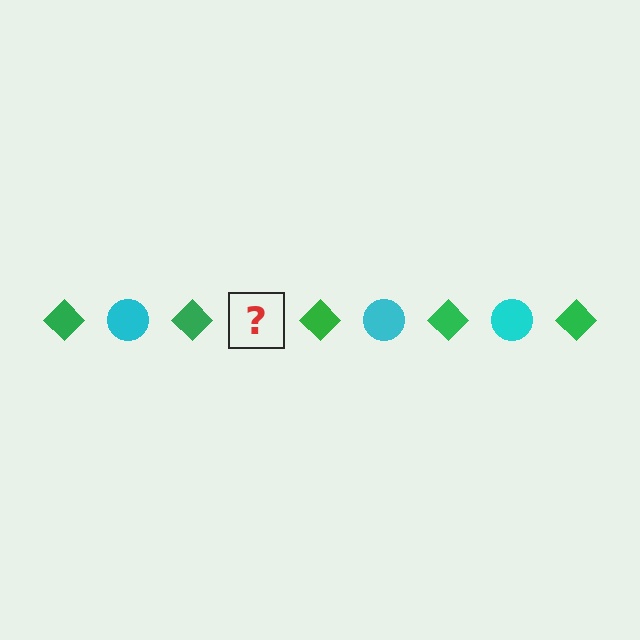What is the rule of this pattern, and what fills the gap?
The rule is that the pattern alternates between green diamond and cyan circle. The gap should be filled with a cyan circle.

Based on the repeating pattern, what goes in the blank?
The blank should be a cyan circle.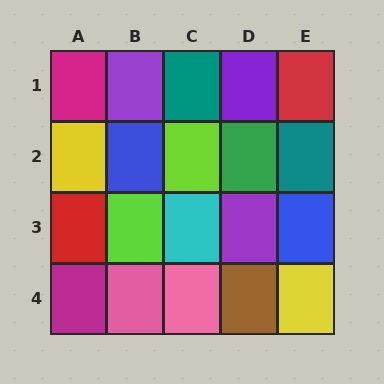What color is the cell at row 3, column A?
Red.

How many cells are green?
1 cell is green.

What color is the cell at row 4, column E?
Yellow.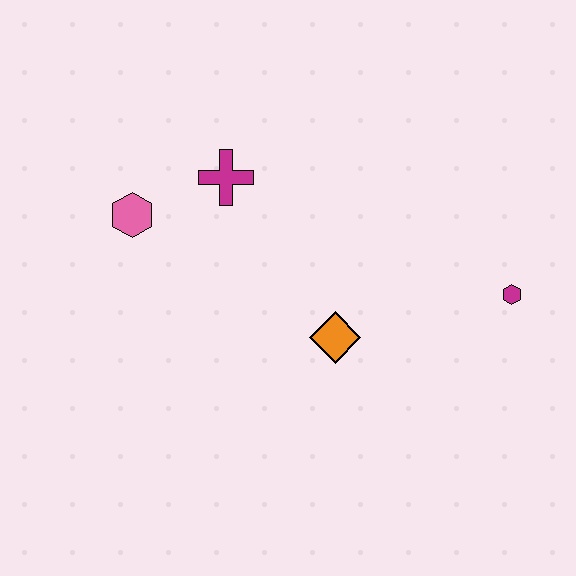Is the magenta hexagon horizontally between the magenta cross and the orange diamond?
No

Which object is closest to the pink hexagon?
The magenta cross is closest to the pink hexagon.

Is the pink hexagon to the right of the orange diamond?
No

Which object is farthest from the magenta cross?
The magenta hexagon is farthest from the magenta cross.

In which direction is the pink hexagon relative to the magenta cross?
The pink hexagon is to the left of the magenta cross.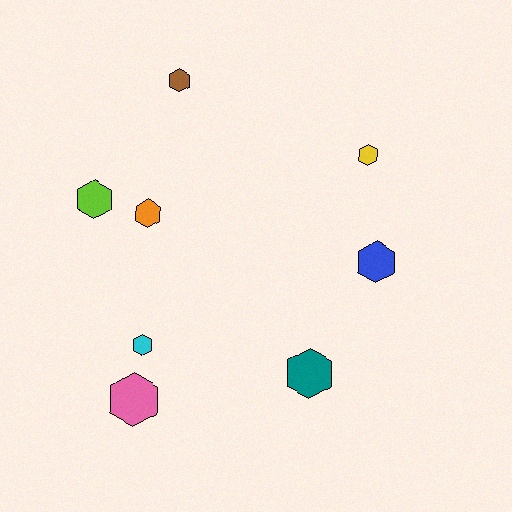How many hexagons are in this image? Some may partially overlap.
There are 8 hexagons.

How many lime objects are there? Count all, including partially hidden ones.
There is 1 lime object.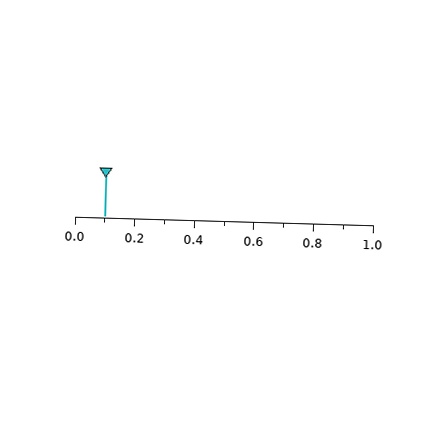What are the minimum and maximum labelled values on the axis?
The axis runs from 0.0 to 1.0.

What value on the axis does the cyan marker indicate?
The marker indicates approximately 0.1.